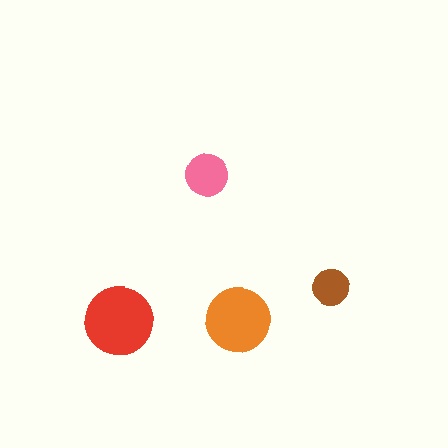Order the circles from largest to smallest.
the red one, the orange one, the pink one, the brown one.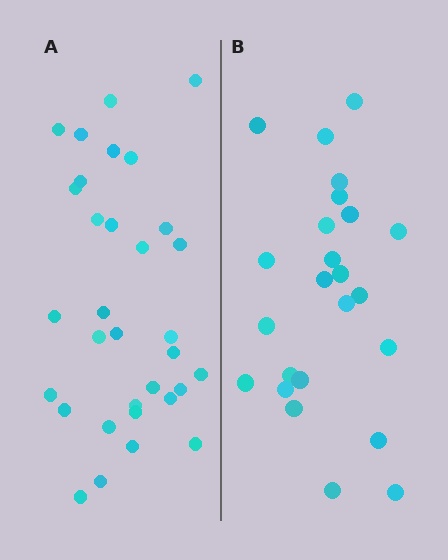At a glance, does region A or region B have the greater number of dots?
Region A (the left region) has more dots.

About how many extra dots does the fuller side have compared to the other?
Region A has roughly 8 or so more dots than region B.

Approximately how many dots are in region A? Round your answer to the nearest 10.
About 30 dots. (The exact count is 32, which rounds to 30.)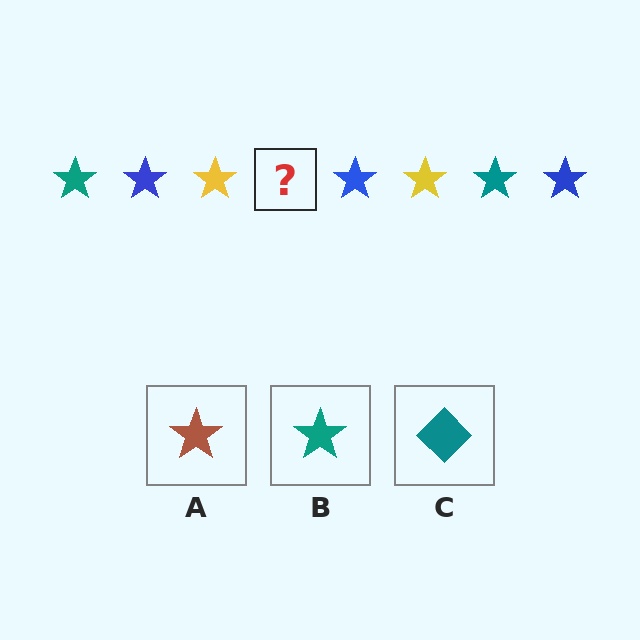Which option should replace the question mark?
Option B.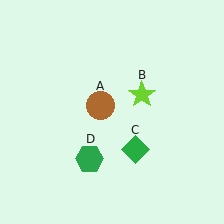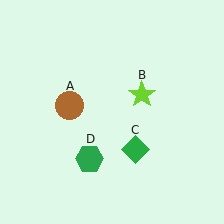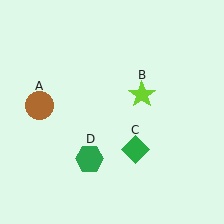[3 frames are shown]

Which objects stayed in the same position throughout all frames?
Lime star (object B) and green diamond (object C) and green hexagon (object D) remained stationary.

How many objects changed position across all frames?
1 object changed position: brown circle (object A).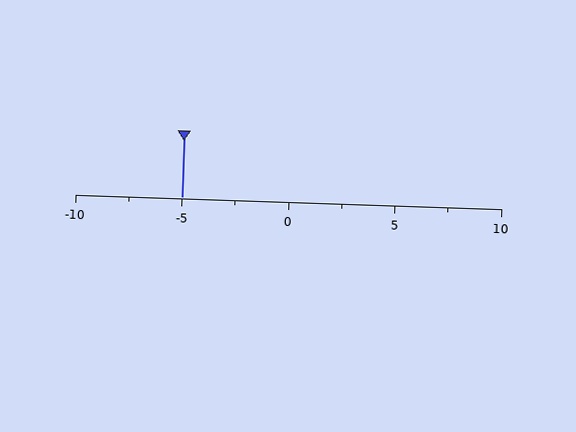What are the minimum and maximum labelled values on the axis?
The axis runs from -10 to 10.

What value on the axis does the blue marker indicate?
The marker indicates approximately -5.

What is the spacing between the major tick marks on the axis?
The major ticks are spaced 5 apart.